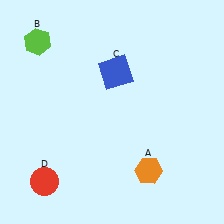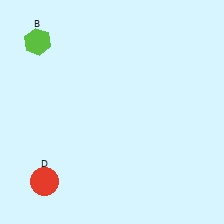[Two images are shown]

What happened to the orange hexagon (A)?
The orange hexagon (A) was removed in Image 2. It was in the bottom-right area of Image 1.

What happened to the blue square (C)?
The blue square (C) was removed in Image 2. It was in the top-right area of Image 1.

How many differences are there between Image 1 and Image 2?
There are 2 differences between the two images.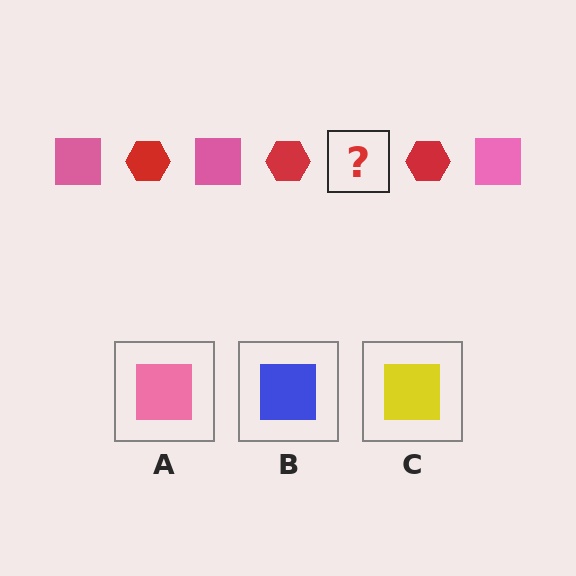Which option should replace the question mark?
Option A.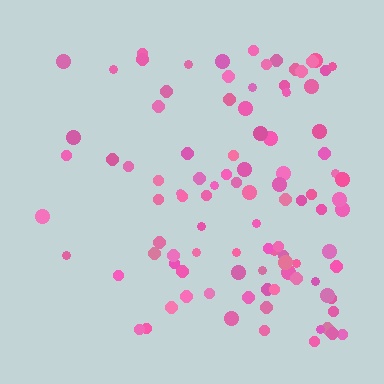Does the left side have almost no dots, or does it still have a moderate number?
Still a moderate number, just noticeably fewer than the right.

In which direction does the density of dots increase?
From left to right, with the right side densest.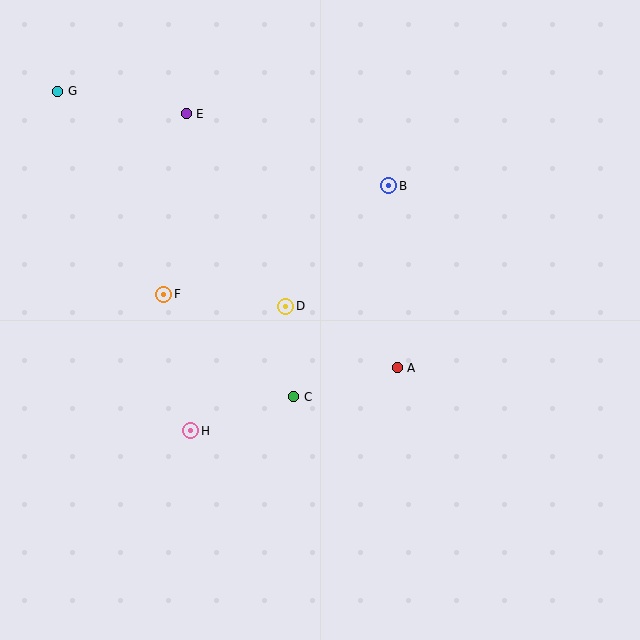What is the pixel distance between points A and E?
The distance between A and E is 330 pixels.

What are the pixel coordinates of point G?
Point G is at (58, 91).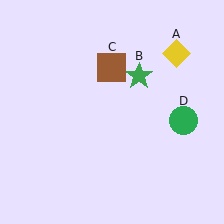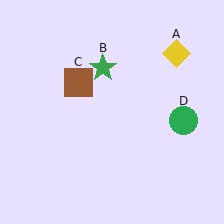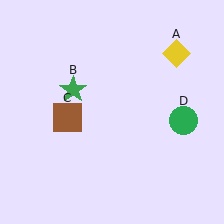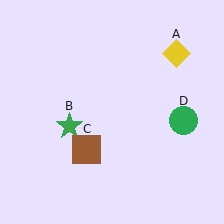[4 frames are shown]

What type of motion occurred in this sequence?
The green star (object B), brown square (object C) rotated counterclockwise around the center of the scene.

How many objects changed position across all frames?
2 objects changed position: green star (object B), brown square (object C).